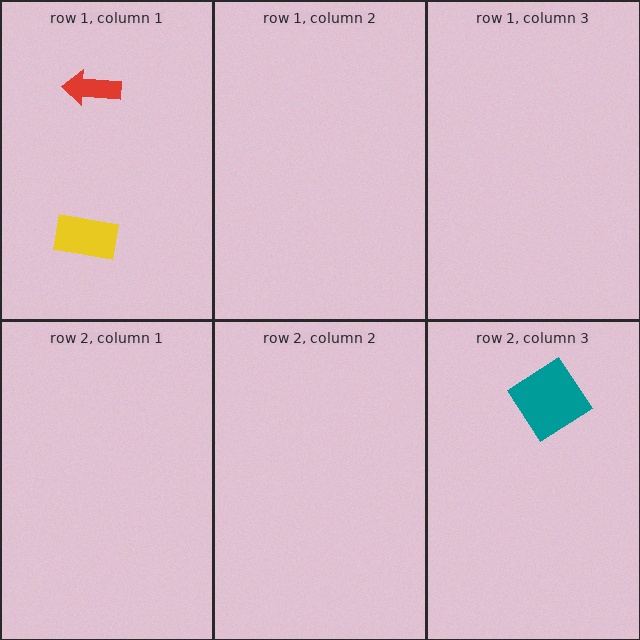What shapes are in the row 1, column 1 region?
The red arrow, the yellow rectangle.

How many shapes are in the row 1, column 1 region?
2.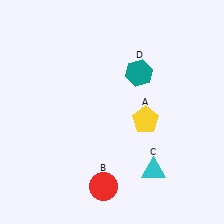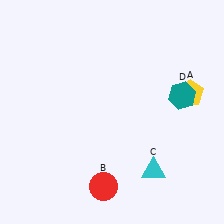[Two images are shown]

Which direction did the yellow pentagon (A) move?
The yellow pentagon (A) moved right.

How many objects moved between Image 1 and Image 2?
2 objects moved between the two images.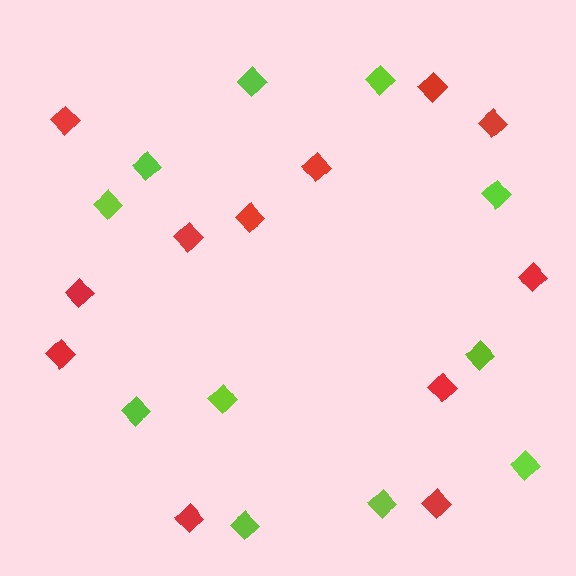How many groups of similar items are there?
There are 2 groups: one group of lime diamonds (11) and one group of red diamonds (12).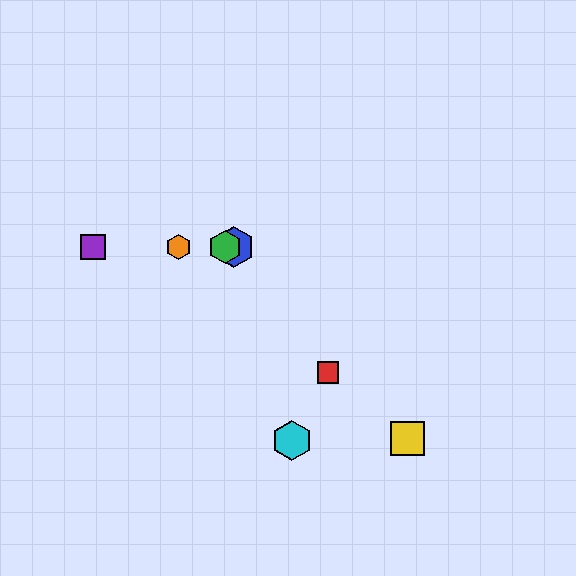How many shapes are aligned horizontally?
4 shapes (the blue hexagon, the green hexagon, the purple square, the orange hexagon) are aligned horizontally.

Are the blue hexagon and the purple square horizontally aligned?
Yes, both are at y≈247.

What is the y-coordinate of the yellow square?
The yellow square is at y≈439.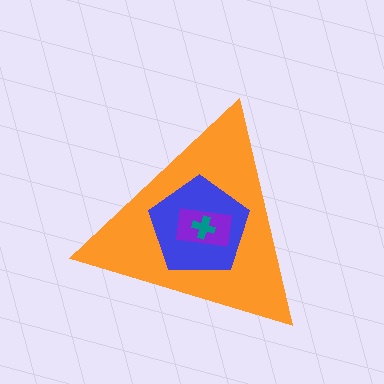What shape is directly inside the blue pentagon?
The purple rectangle.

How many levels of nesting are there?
4.